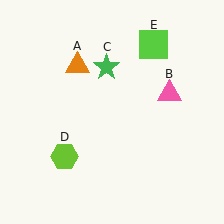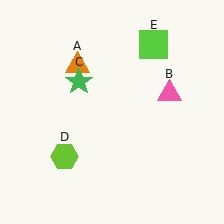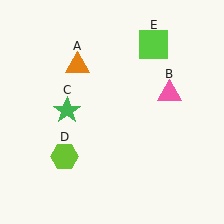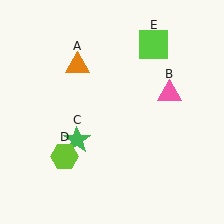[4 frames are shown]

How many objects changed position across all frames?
1 object changed position: green star (object C).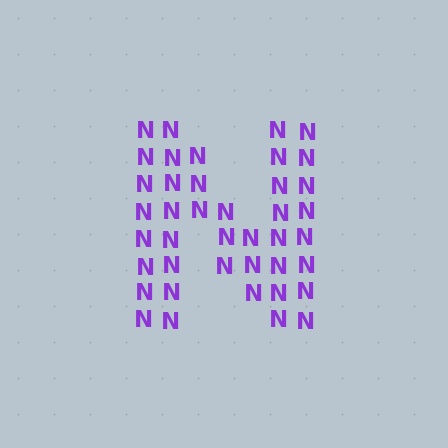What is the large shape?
The large shape is the letter N.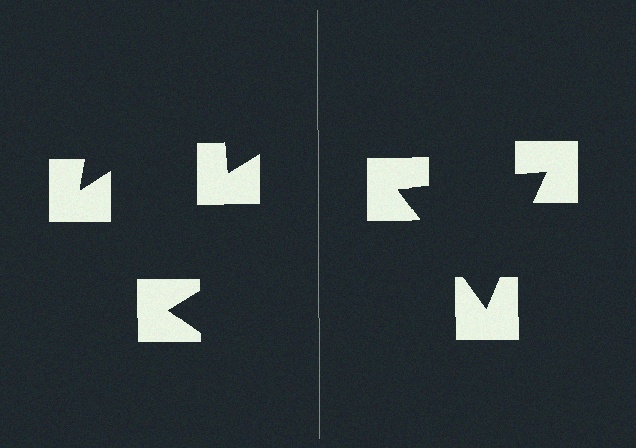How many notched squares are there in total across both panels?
6 — 3 on each side.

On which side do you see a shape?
An illusory triangle appears on the right side. On the left side the wedge cuts are rotated, so no coherent shape forms.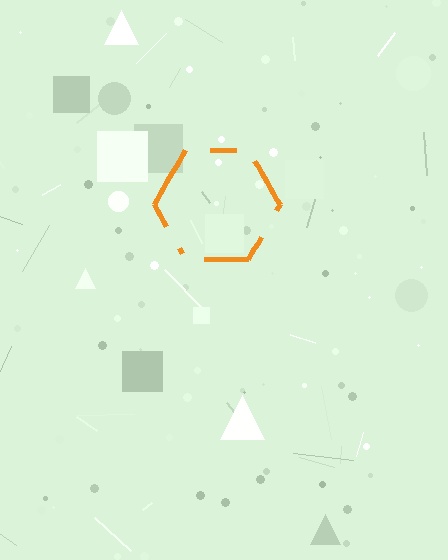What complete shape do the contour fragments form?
The contour fragments form a hexagon.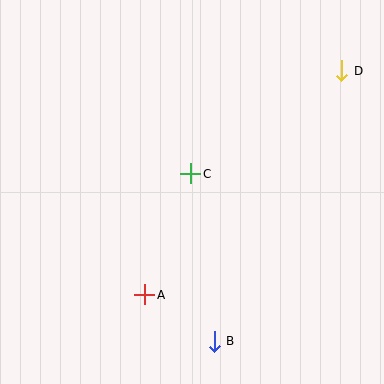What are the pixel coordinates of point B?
Point B is at (214, 341).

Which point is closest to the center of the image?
Point C at (191, 174) is closest to the center.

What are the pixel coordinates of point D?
Point D is at (342, 71).